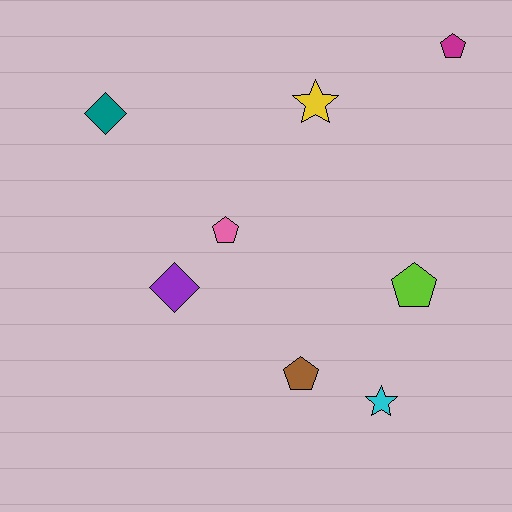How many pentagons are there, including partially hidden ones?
There are 4 pentagons.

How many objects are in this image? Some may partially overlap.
There are 8 objects.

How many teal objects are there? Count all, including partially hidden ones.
There is 1 teal object.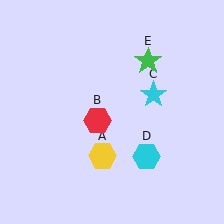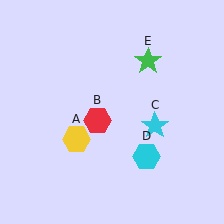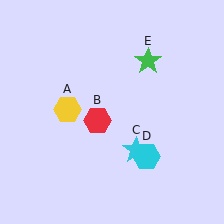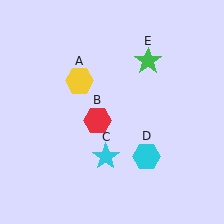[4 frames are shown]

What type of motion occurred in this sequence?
The yellow hexagon (object A), cyan star (object C) rotated clockwise around the center of the scene.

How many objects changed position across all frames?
2 objects changed position: yellow hexagon (object A), cyan star (object C).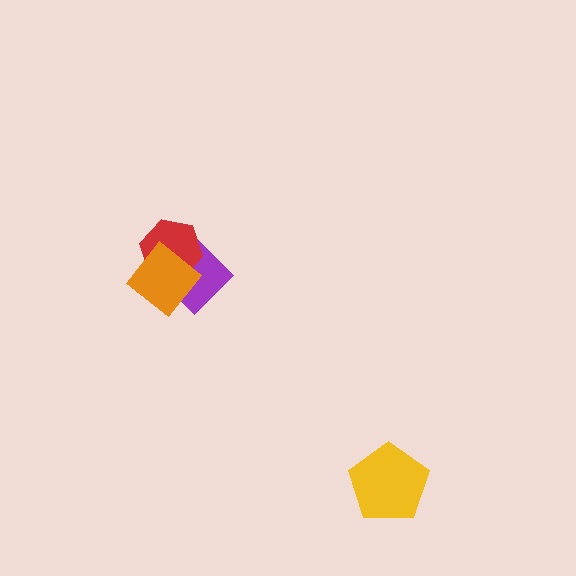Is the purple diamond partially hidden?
Yes, it is partially covered by another shape.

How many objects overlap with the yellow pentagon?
0 objects overlap with the yellow pentagon.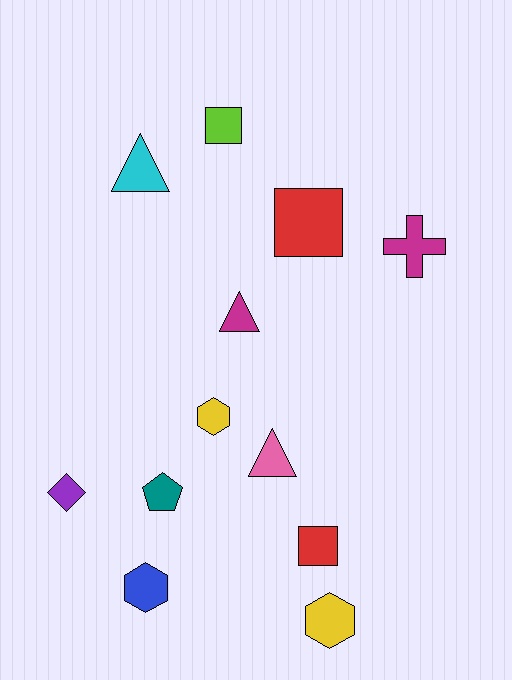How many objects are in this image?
There are 12 objects.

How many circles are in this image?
There are no circles.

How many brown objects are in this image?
There are no brown objects.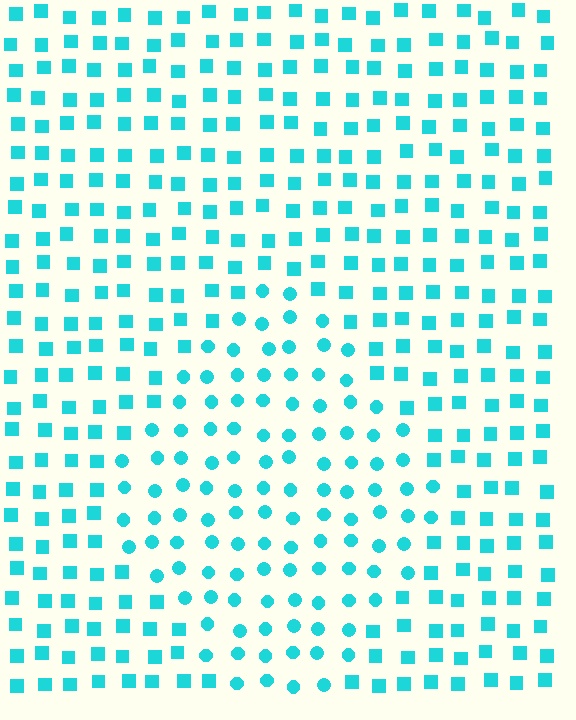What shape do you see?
I see a diamond.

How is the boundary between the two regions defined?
The boundary is defined by a change in element shape: circles inside vs. squares outside. All elements share the same color and spacing.